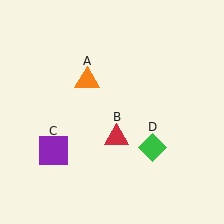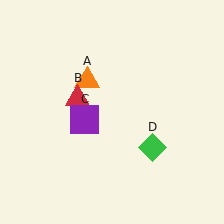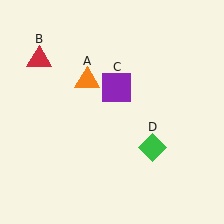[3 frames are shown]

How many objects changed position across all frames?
2 objects changed position: red triangle (object B), purple square (object C).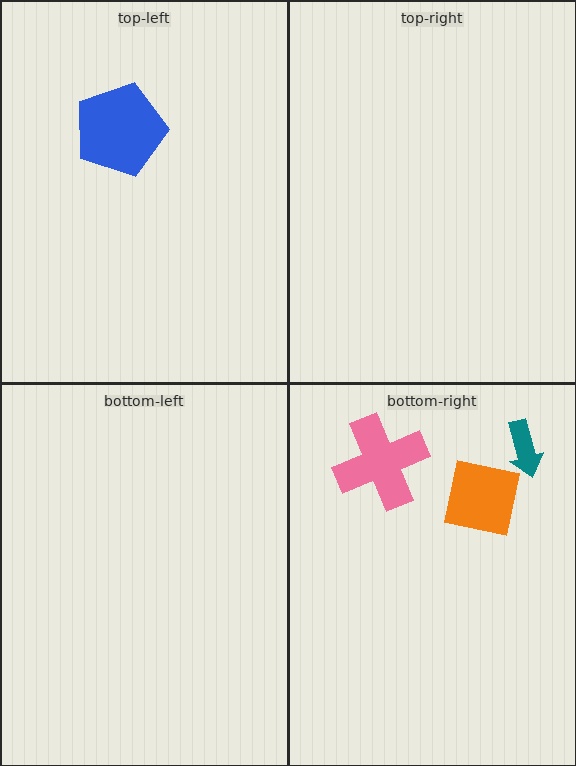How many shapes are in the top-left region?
1.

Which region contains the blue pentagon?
The top-left region.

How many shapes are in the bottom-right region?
3.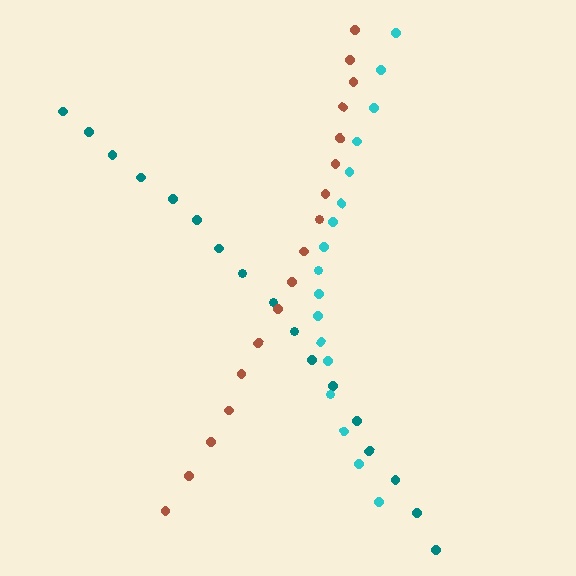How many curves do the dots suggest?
There are 3 distinct paths.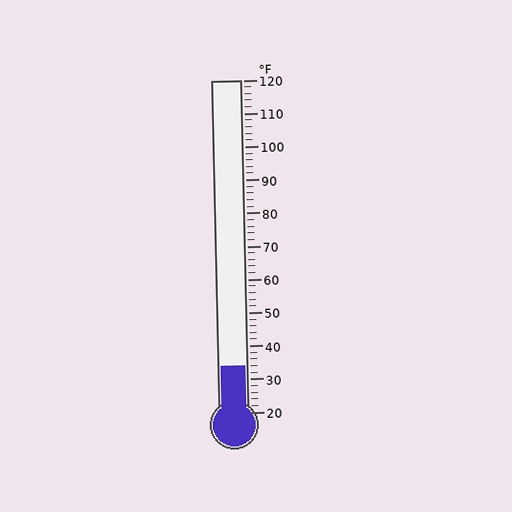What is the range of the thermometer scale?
The thermometer scale ranges from 20°F to 120°F.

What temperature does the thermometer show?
The thermometer shows approximately 34°F.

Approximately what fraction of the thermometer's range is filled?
The thermometer is filled to approximately 15% of its range.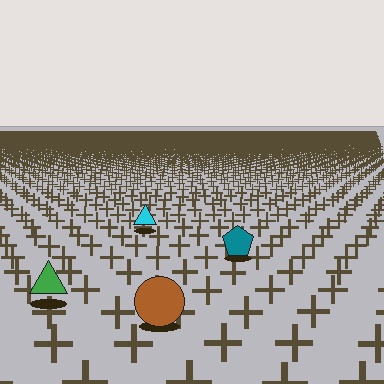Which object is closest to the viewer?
The brown circle is closest. The texture marks near it are larger and more spread out.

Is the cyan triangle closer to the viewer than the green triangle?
No. The green triangle is closer — you can tell from the texture gradient: the ground texture is coarser near it.